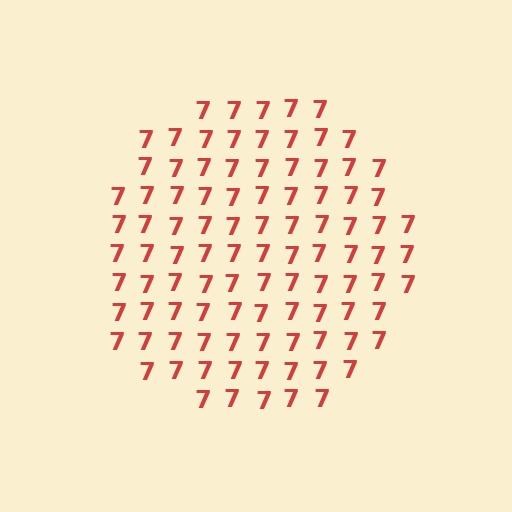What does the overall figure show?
The overall figure shows a circle.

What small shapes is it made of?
It is made of small digit 7's.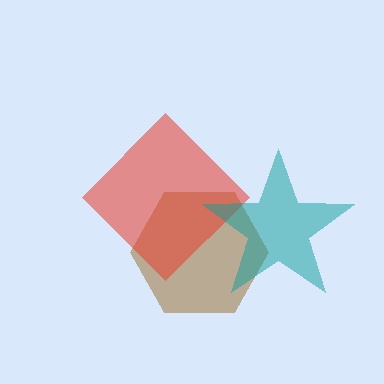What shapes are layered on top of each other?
The layered shapes are: a brown hexagon, a red diamond, a teal star.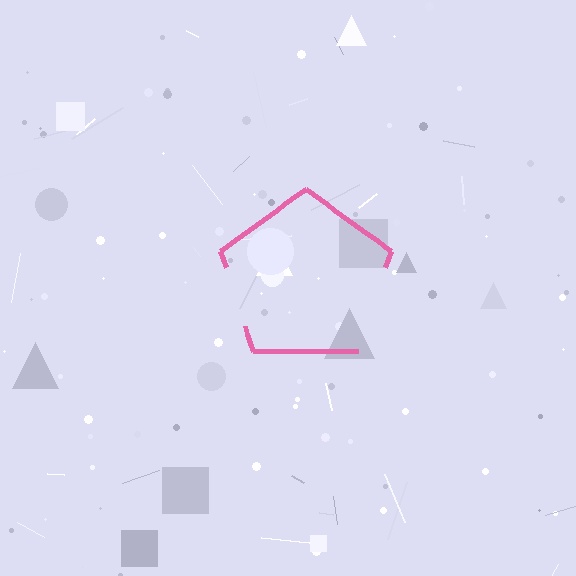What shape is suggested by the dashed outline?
The dashed outline suggests a pentagon.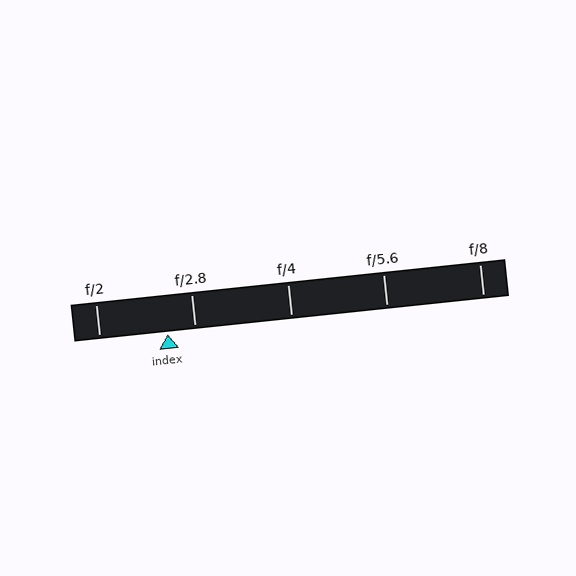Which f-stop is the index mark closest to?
The index mark is closest to f/2.8.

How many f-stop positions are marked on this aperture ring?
There are 5 f-stop positions marked.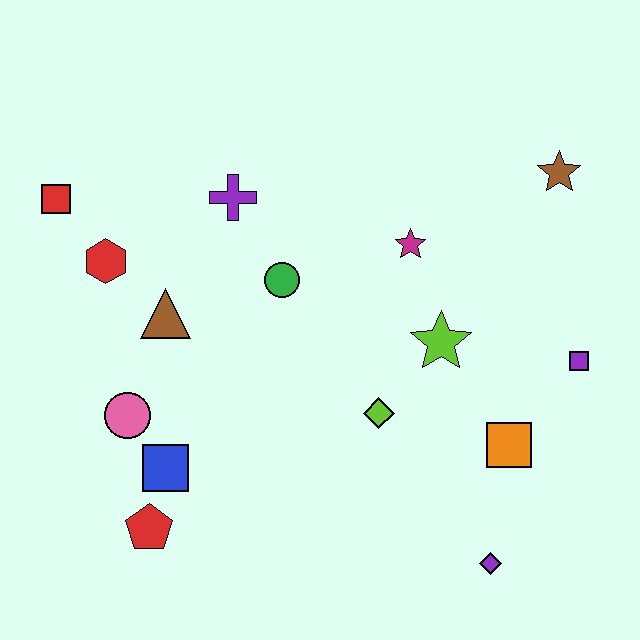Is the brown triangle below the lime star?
No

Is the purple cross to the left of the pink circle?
No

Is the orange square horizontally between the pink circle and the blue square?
No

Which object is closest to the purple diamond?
The orange square is closest to the purple diamond.